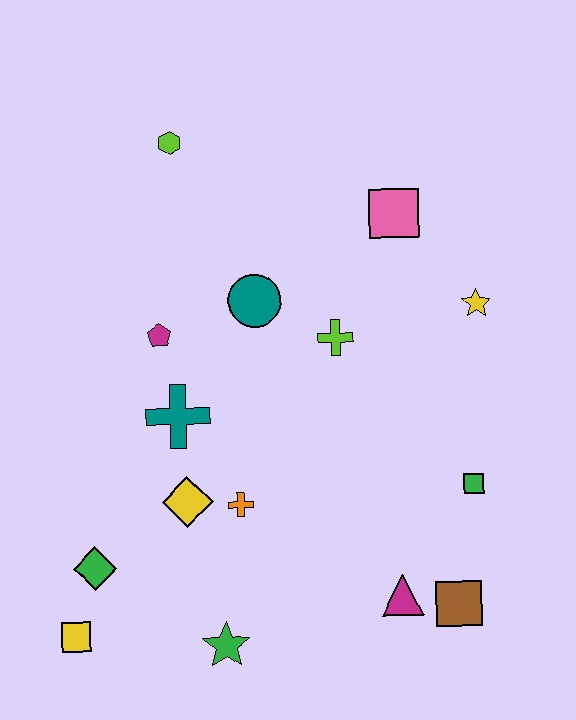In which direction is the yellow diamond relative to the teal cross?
The yellow diamond is below the teal cross.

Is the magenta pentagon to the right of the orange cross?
No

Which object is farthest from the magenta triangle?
The lime hexagon is farthest from the magenta triangle.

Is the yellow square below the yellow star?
Yes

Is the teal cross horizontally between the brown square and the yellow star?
No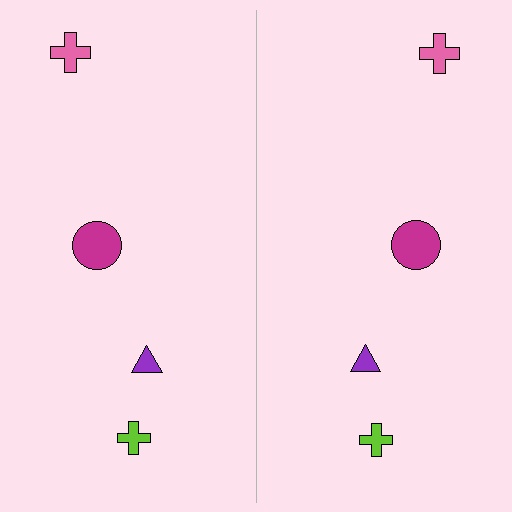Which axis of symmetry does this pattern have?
The pattern has a vertical axis of symmetry running through the center of the image.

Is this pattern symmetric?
Yes, this pattern has bilateral (reflection) symmetry.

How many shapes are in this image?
There are 8 shapes in this image.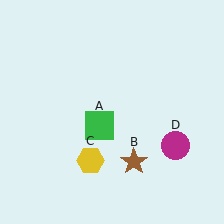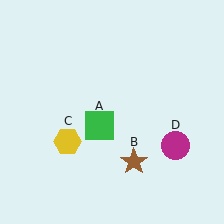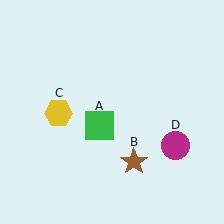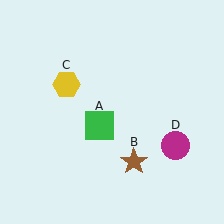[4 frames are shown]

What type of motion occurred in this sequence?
The yellow hexagon (object C) rotated clockwise around the center of the scene.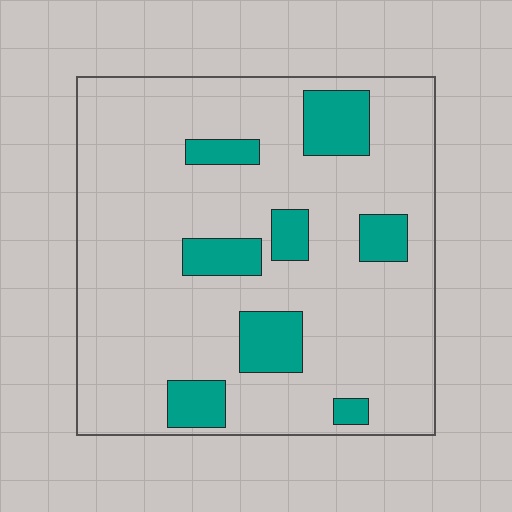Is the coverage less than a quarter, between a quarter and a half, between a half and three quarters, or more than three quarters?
Less than a quarter.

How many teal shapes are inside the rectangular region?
8.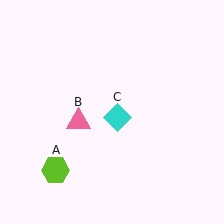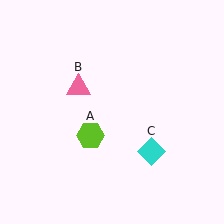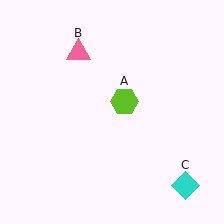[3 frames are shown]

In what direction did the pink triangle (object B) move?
The pink triangle (object B) moved up.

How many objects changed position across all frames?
3 objects changed position: lime hexagon (object A), pink triangle (object B), cyan diamond (object C).